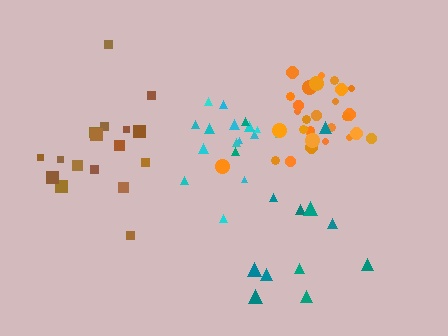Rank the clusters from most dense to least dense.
orange, cyan, brown, teal.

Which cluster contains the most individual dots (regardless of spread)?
Orange (29).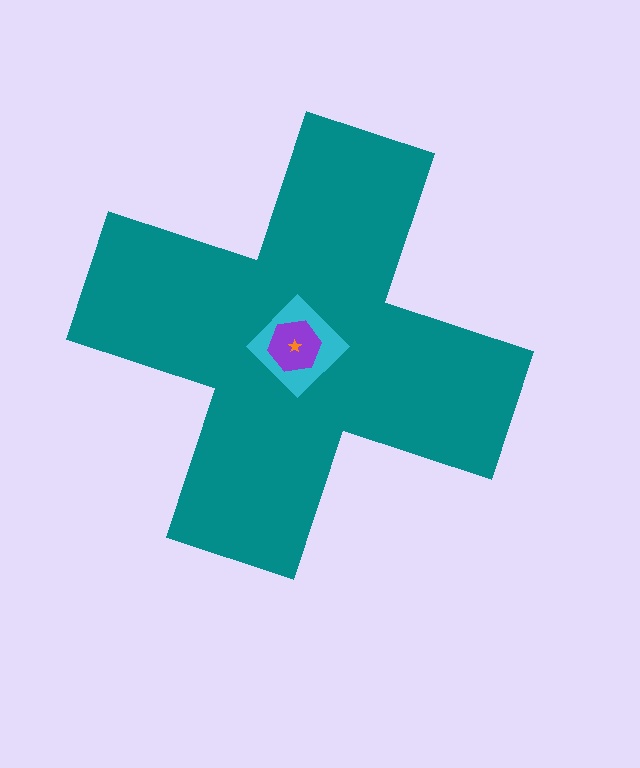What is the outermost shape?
The teal cross.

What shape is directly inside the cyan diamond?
The purple hexagon.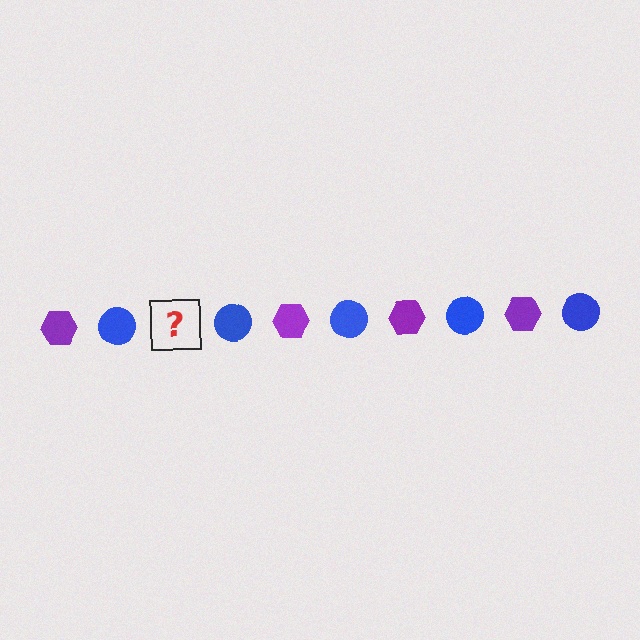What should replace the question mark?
The question mark should be replaced with a purple hexagon.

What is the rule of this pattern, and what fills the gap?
The rule is that the pattern alternates between purple hexagon and blue circle. The gap should be filled with a purple hexagon.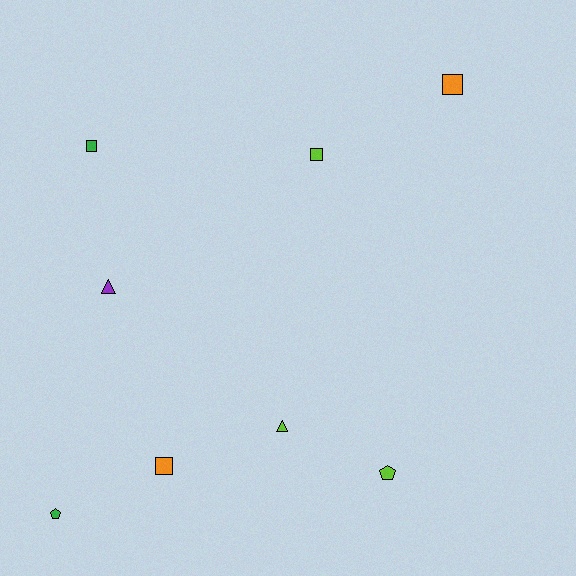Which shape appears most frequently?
Square, with 4 objects.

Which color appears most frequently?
Lime, with 3 objects.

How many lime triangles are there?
There is 1 lime triangle.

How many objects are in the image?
There are 8 objects.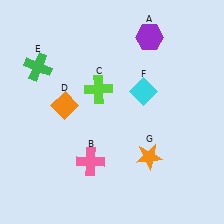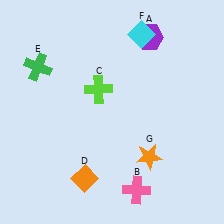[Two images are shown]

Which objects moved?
The objects that moved are: the pink cross (B), the orange diamond (D), the cyan diamond (F).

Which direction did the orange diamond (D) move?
The orange diamond (D) moved down.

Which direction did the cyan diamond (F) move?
The cyan diamond (F) moved up.